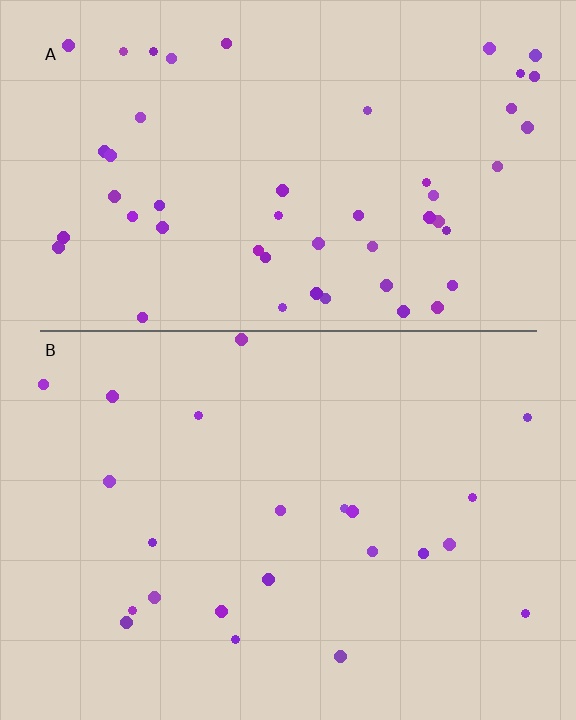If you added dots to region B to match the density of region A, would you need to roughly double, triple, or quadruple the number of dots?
Approximately double.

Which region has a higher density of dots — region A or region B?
A (the top).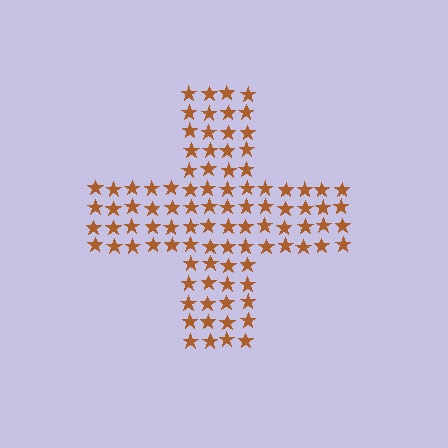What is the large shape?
The large shape is a cross.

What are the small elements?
The small elements are stars.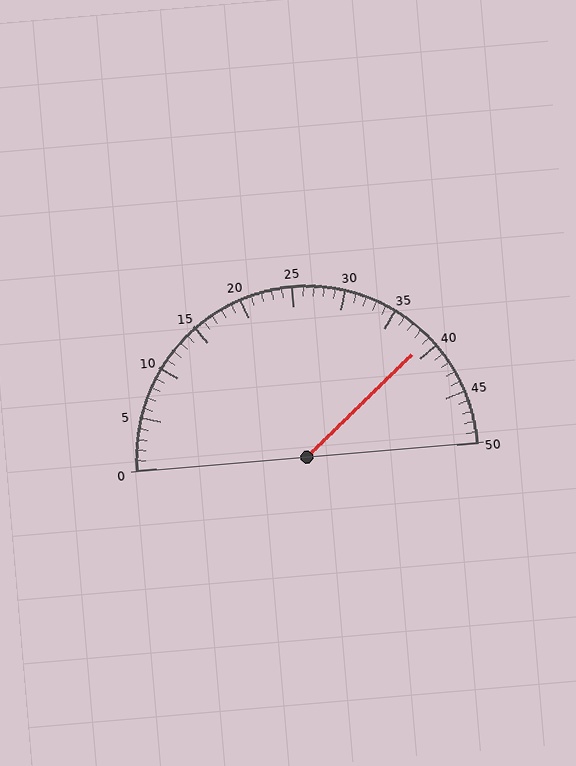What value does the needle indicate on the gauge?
The needle indicates approximately 39.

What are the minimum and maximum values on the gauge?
The gauge ranges from 0 to 50.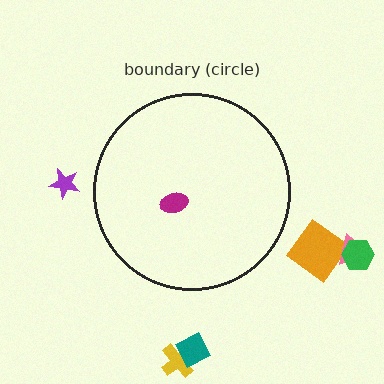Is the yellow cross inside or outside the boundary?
Outside.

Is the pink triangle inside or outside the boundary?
Outside.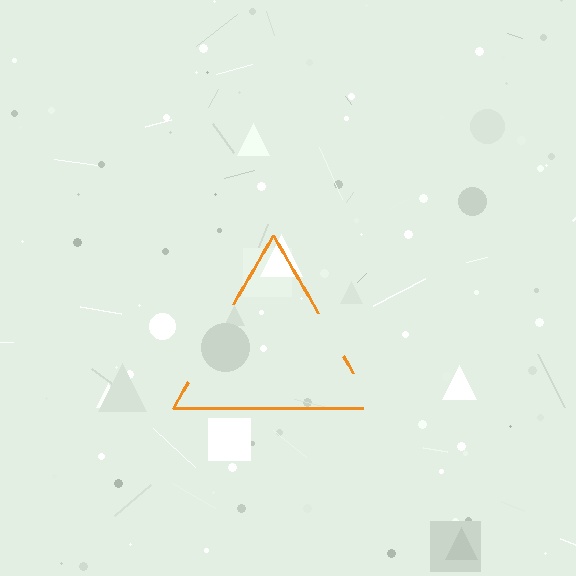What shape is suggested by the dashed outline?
The dashed outline suggests a triangle.